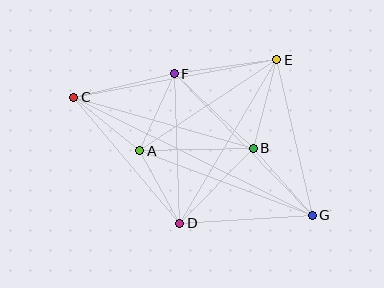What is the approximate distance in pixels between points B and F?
The distance between B and F is approximately 108 pixels.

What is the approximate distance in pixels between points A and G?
The distance between A and G is approximately 184 pixels.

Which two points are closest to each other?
Points A and D are closest to each other.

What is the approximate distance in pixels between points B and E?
The distance between B and E is approximately 92 pixels.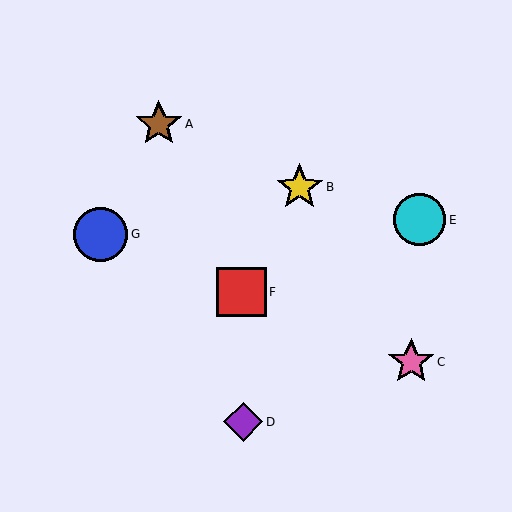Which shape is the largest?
The blue circle (labeled G) is the largest.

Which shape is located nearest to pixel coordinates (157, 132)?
The brown star (labeled A) at (159, 124) is nearest to that location.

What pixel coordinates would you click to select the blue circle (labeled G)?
Click at (101, 234) to select the blue circle G.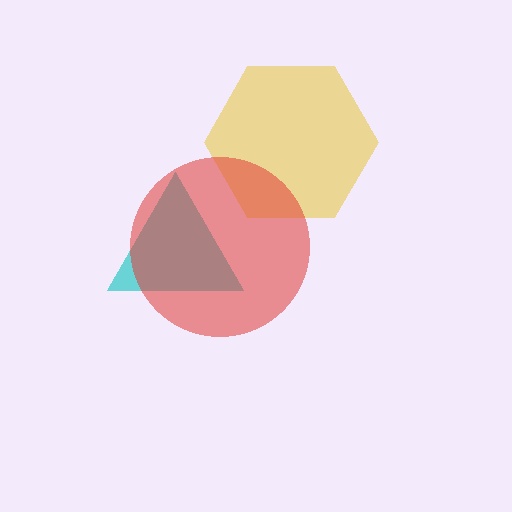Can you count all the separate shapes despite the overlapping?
Yes, there are 3 separate shapes.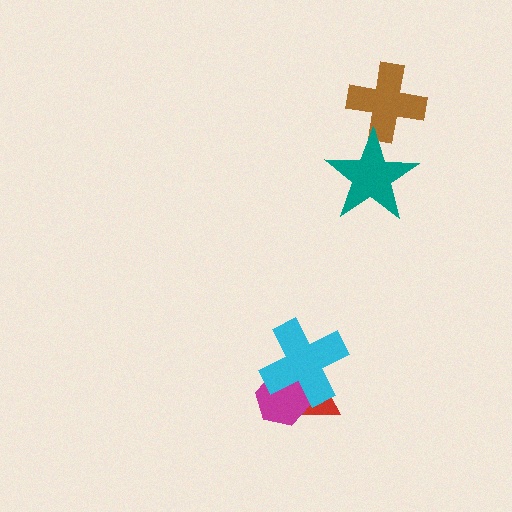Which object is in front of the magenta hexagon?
The cyan cross is in front of the magenta hexagon.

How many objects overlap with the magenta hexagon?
2 objects overlap with the magenta hexagon.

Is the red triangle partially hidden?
Yes, it is partially covered by another shape.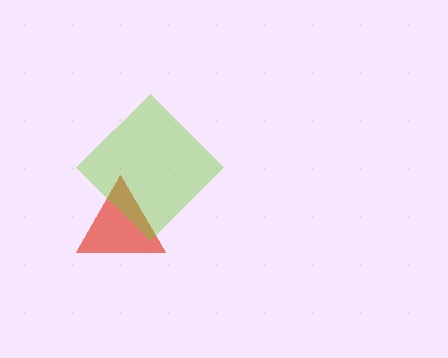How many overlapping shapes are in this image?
There are 2 overlapping shapes in the image.